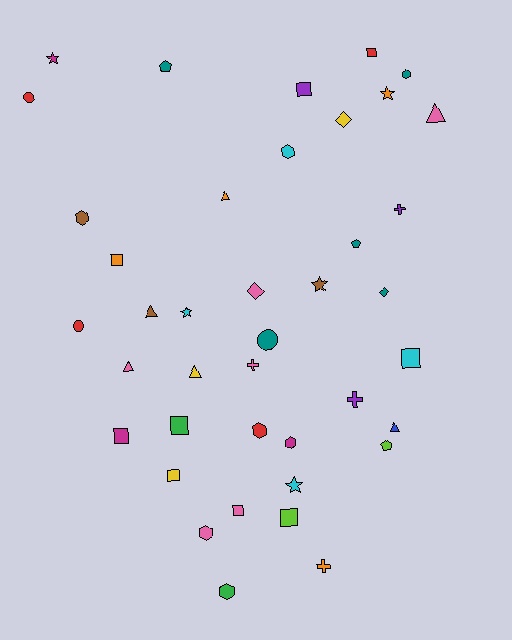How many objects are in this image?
There are 40 objects.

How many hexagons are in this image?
There are 7 hexagons.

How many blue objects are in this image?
There is 1 blue object.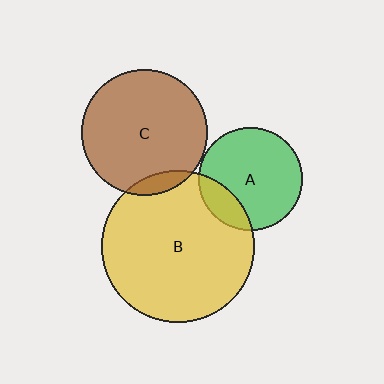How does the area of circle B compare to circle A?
Approximately 2.2 times.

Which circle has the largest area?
Circle B (yellow).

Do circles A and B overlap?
Yes.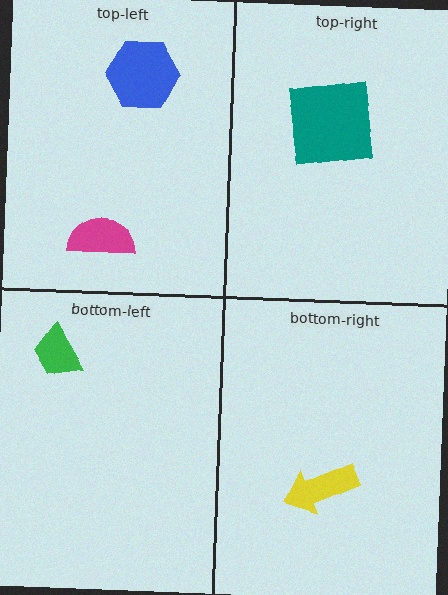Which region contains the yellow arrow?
The bottom-right region.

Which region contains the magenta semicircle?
The top-left region.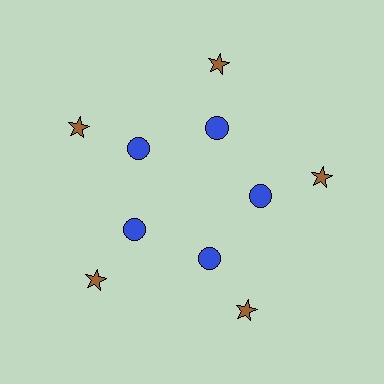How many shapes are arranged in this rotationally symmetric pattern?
There are 10 shapes, arranged in 5 groups of 2.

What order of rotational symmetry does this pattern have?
This pattern has 5-fold rotational symmetry.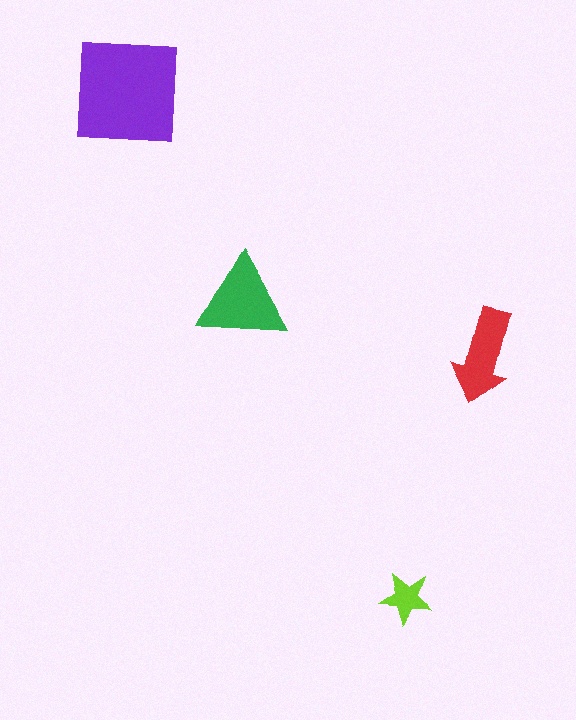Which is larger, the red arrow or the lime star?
The red arrow.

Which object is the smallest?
The lime star.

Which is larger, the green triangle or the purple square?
The purple square.